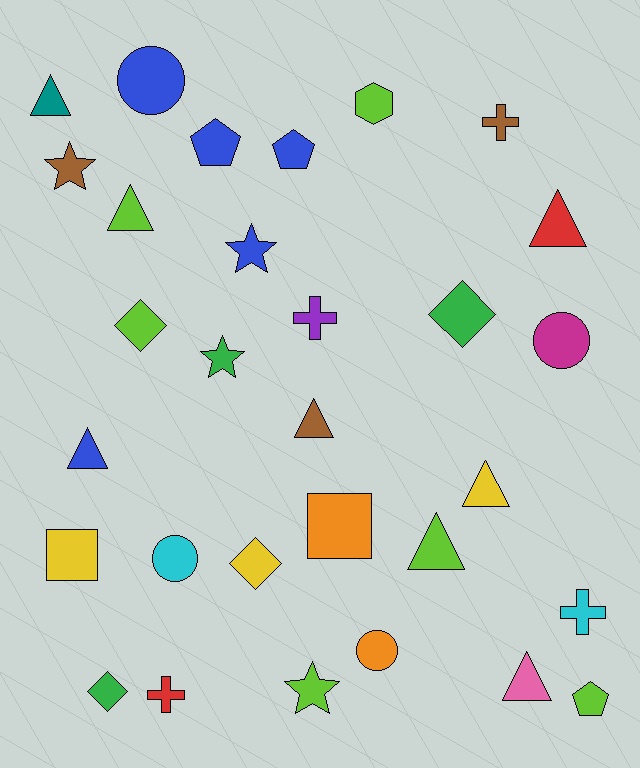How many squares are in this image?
There are 2 squares.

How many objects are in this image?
There are 30 objects.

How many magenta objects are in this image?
There is 1 magenta object.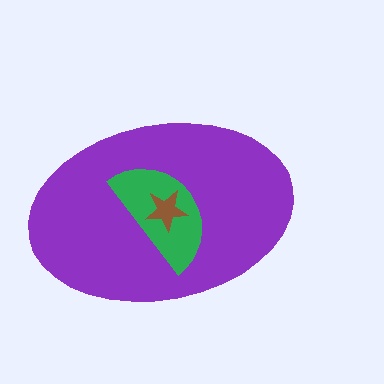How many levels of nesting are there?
3.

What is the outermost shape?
The purple ellipse.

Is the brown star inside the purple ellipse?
Yes.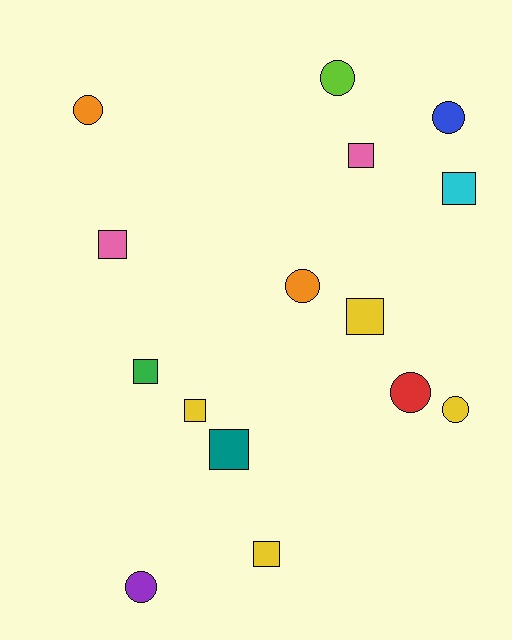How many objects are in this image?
There are 15 objects.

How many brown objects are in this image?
There are no brown objects.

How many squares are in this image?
There are 8 squares.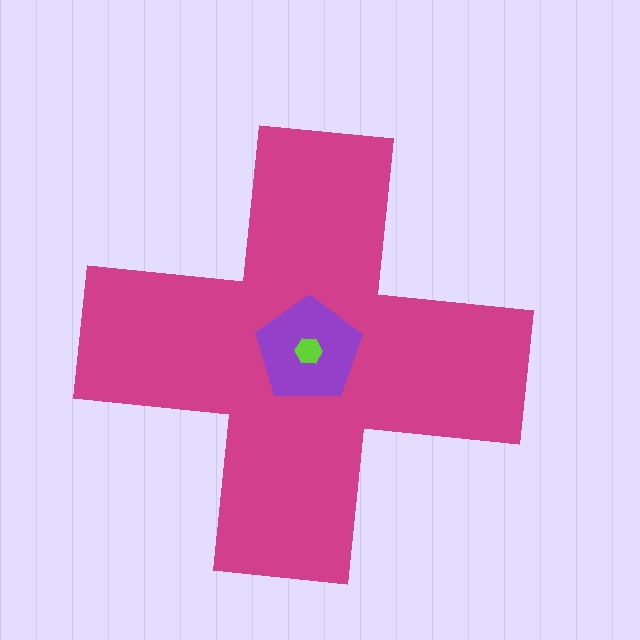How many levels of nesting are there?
3.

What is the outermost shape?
The magenta cross.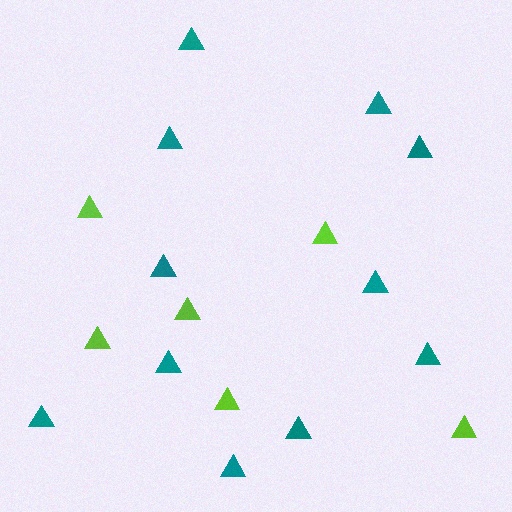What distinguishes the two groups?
There are 2 groups: one group of teal triangles (11) and one group of lime triangles (6).